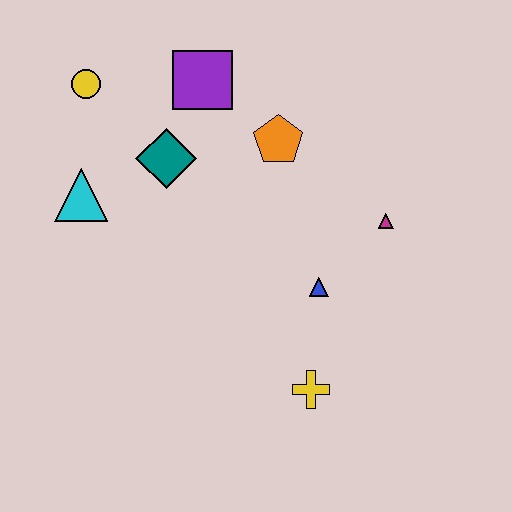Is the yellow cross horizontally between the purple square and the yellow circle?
No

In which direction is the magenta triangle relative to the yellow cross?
The magenta triangle is above the yellow cross.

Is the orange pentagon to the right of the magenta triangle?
No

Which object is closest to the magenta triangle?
The blue triangle is closest to the magenta triangle.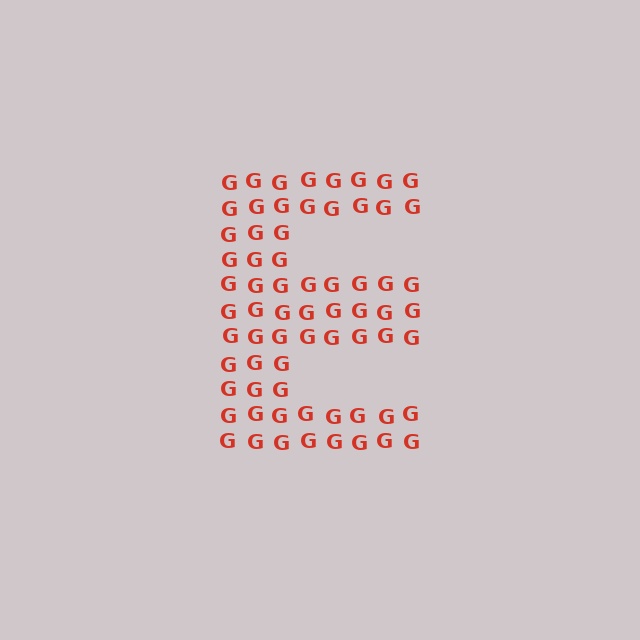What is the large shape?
The large shape is the letter E.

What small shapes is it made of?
It is made of small letter G's.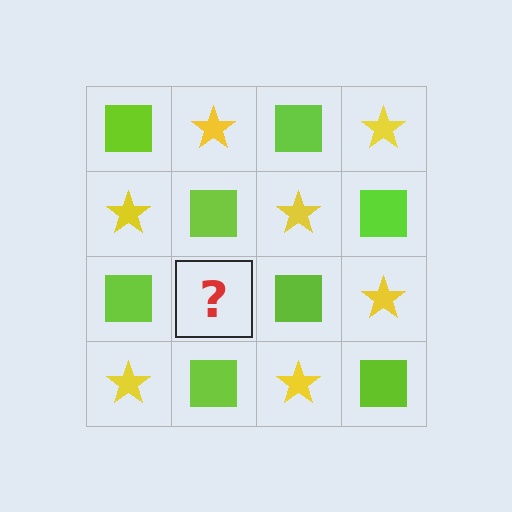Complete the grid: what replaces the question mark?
The question mark should be replaced with a yellow star.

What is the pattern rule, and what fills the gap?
The rule is that it alternates lime square and yellow star in a checkerboard pattern. The gap should be filled with a yellow star.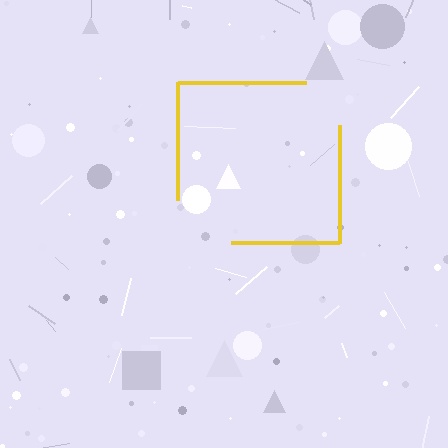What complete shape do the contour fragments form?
The contour fragments form a square.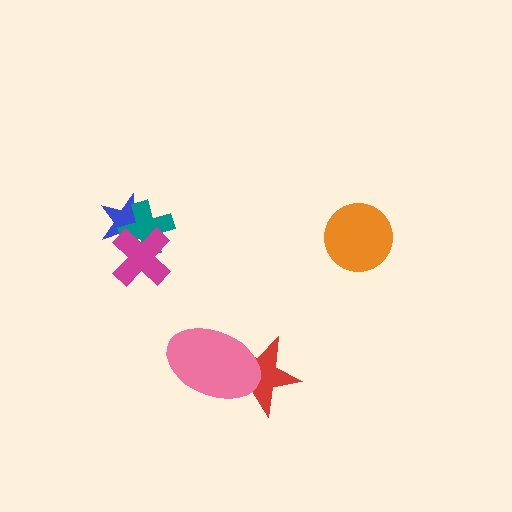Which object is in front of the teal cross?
The magenta cross is in front of the teal cross.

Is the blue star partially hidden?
Yes, it is partially covered by another shape.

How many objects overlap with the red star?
1 object overlaps with the red star.